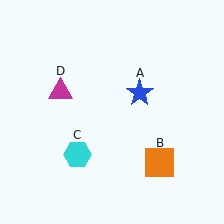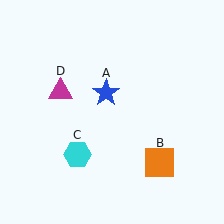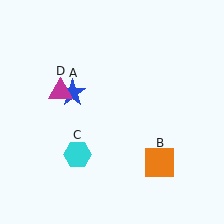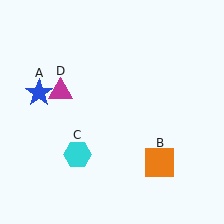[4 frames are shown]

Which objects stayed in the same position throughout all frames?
Orange square (object B) and cyan hexagon (object C) and magenta triangle (object D) remained stationary.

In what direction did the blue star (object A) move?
The blue star (object A) moved left.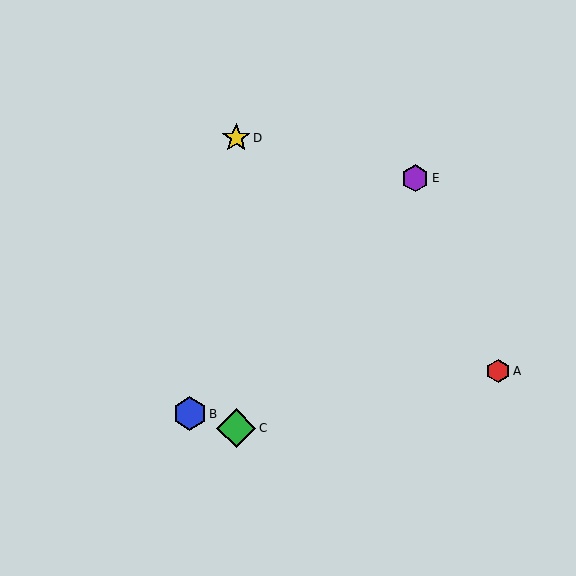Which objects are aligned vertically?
Objects C, D are aligned vertically.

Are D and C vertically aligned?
Yes, both are at x≈236.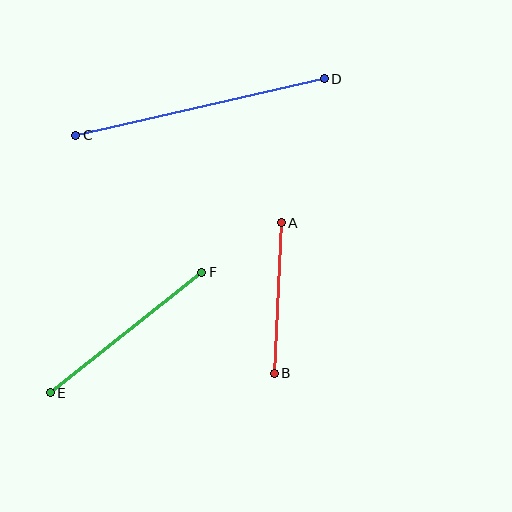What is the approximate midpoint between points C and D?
The midpoint is at approximately (200, 107) pixels.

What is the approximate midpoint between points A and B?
The midpoint is at approximately (278, 298) pixels.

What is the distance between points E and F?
The distance is approximately 193 pixels.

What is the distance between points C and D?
The distance is approximately 254 pixels.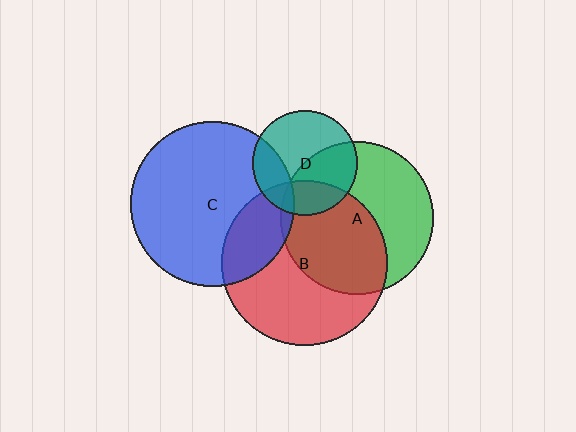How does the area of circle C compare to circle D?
Approximately 2.4 times.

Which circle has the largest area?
Circle B (red).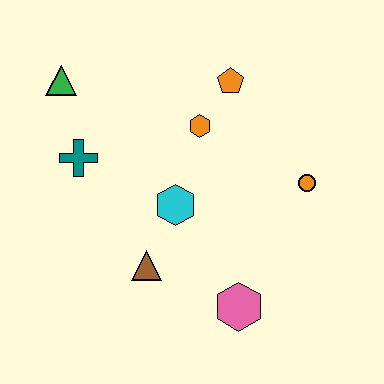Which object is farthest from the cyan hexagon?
The green triangle is farthest from the cyan hexagon.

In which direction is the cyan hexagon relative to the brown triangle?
The cyan hexagon is above the brown triangle.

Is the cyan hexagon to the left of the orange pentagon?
Yes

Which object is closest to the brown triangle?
The cyan hexagon is closest to the brown triangle.